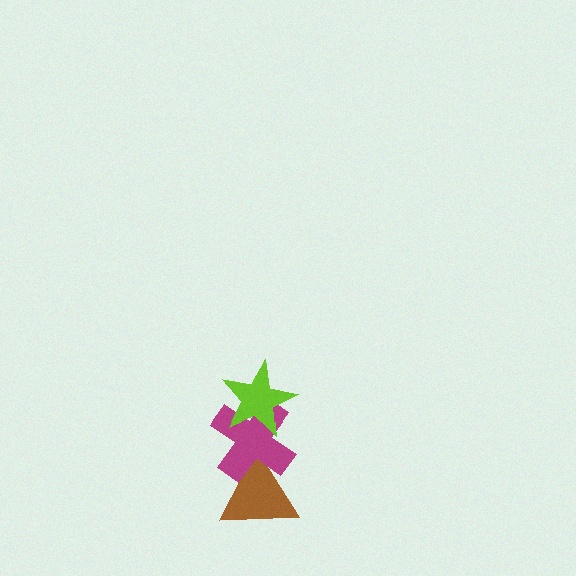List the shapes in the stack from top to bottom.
From top to bottom: the lime star, the magenta cross, the brown triangle.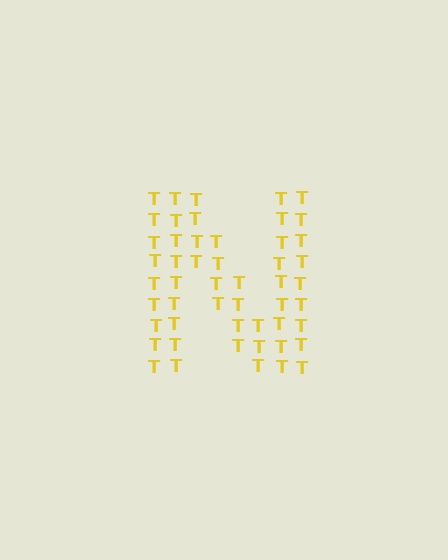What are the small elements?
The small elements are letter T's.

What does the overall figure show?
The overall figure shows the letter N.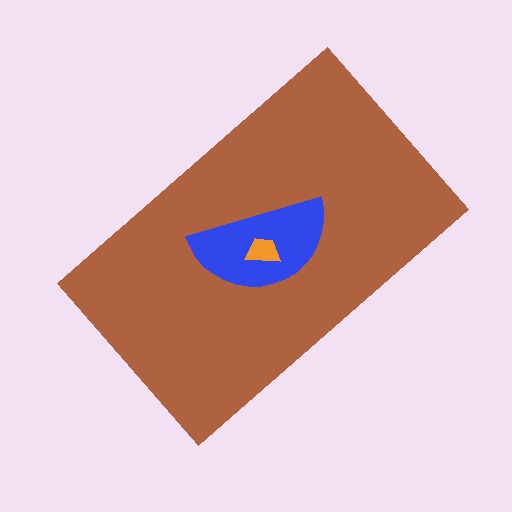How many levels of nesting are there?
3.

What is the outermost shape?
The brown rectangle.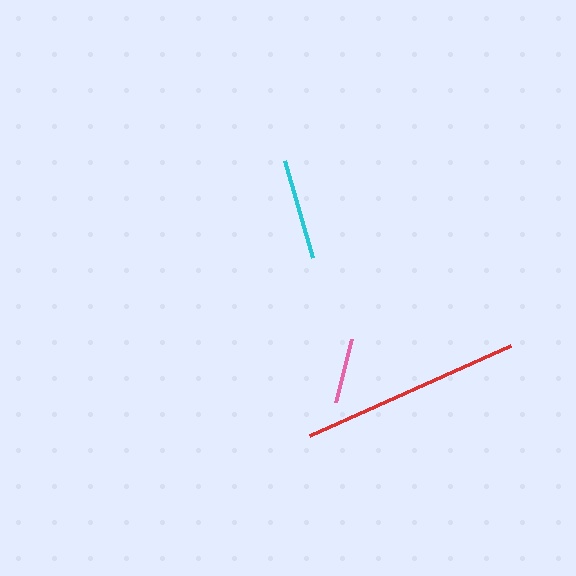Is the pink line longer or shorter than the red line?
The red line is longer than the pink line.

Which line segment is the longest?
The red line is the longest at approximately 220 pixels.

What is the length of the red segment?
The red segment is approximately 220 pixels long.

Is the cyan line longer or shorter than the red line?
The red line is longer than the cyan line.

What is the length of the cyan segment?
The cyan segment is approximately 101 pixels long.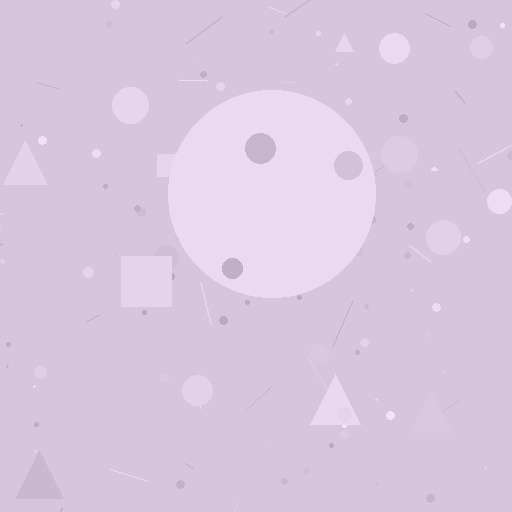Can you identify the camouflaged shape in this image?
The camouflaged shape is a circle.